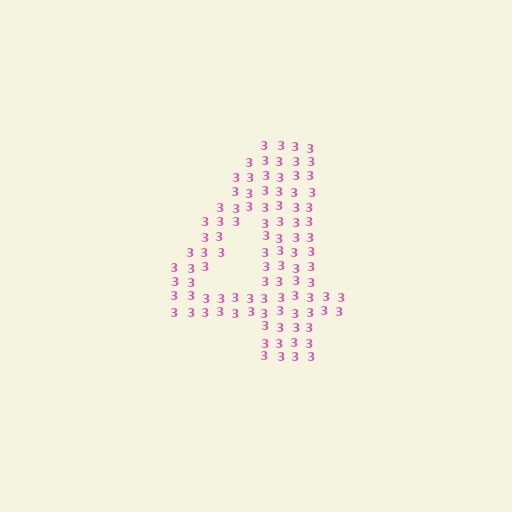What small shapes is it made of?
It is made of small digit 3's.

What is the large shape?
The large shape is the digit 4.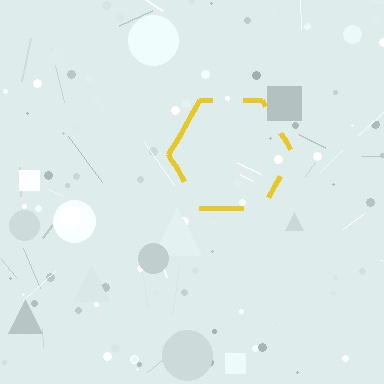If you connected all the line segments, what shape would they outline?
They would outline a hexagon.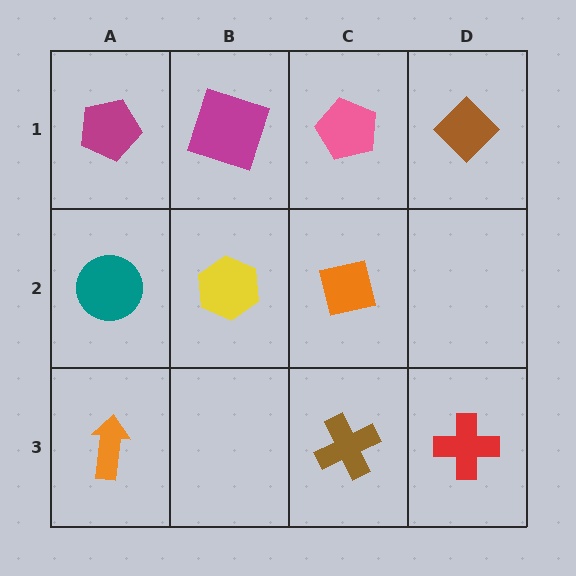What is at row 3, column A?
An orange arrow.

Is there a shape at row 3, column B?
No, that cell is empty.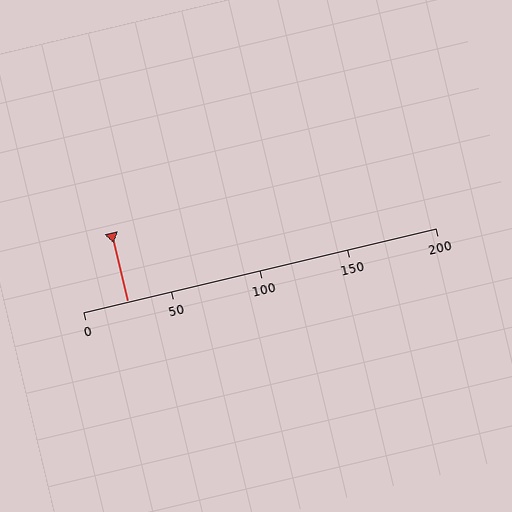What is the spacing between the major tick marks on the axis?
The major ticks are spaced 50 apart.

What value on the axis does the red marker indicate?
The marker indicates approximately 25.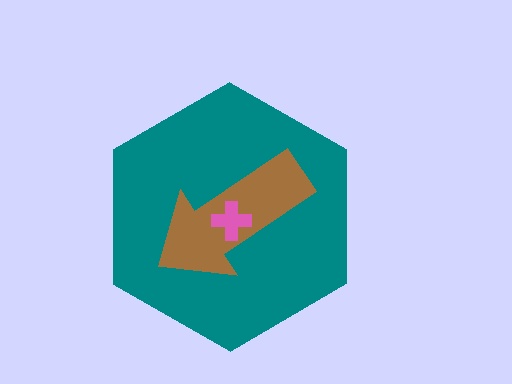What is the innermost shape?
The pink cross.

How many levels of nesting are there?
3.